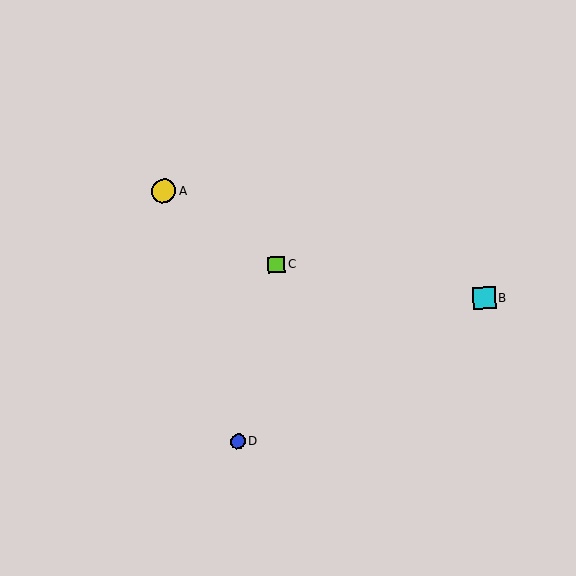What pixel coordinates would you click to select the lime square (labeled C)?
Click at (277, 265) to select the lime square C.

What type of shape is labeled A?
Shape A is a yellow circle.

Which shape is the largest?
The yellow circle (labeled A) is the largest.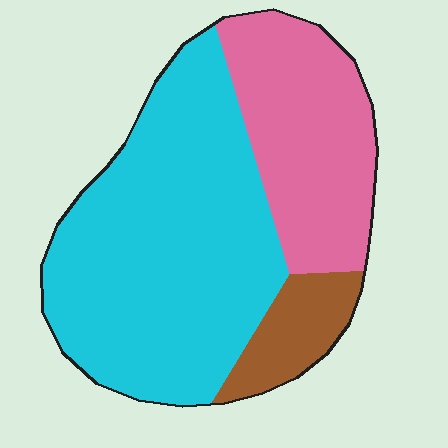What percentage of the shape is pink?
Pink covers 30% of the shape.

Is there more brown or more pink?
Pink.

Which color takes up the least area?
Brown, at roughly 10%.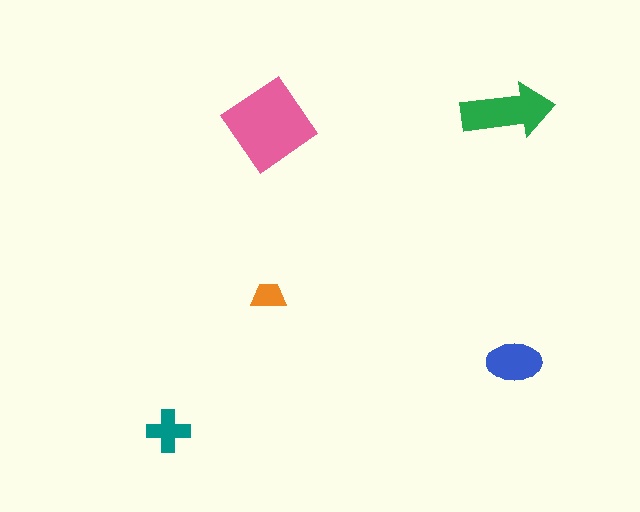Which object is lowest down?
The teal cross is bottommost.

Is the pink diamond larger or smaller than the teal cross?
Larger.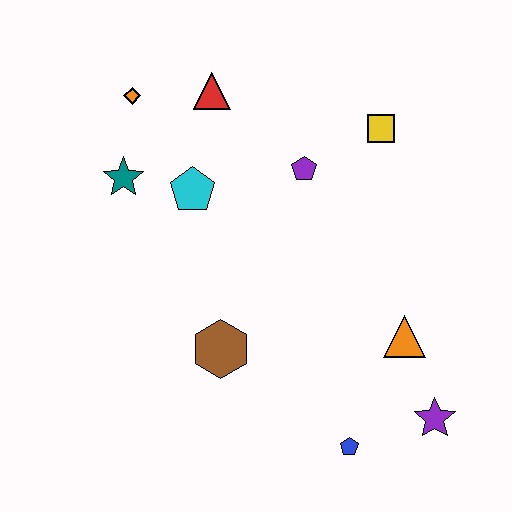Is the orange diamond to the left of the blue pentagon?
Yes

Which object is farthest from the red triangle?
The purple star is farthest from the red triangle.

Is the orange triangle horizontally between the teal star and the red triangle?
No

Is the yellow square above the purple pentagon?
Yes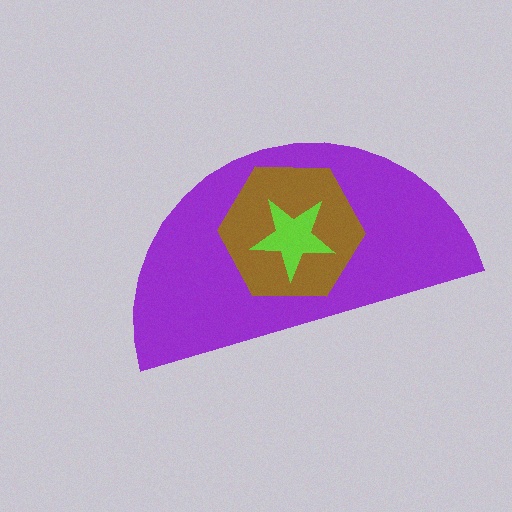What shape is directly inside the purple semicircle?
The brown hexagon.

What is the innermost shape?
The lime star.